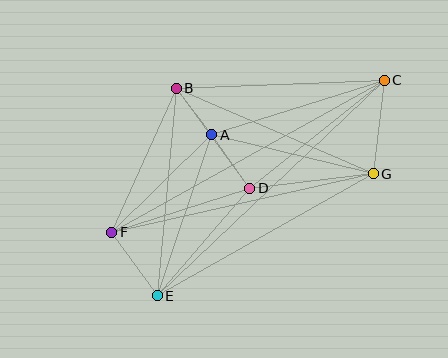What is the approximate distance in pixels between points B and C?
The distance between B and C is approximately 208 pixels.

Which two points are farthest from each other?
Points C and E are farthest from each other.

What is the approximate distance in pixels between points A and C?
The distance between A and C is approximately 181 pixels.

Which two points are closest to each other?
Points A and B are closest to each other.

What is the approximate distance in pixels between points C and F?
The distance between C and F is approximately 312 pixels.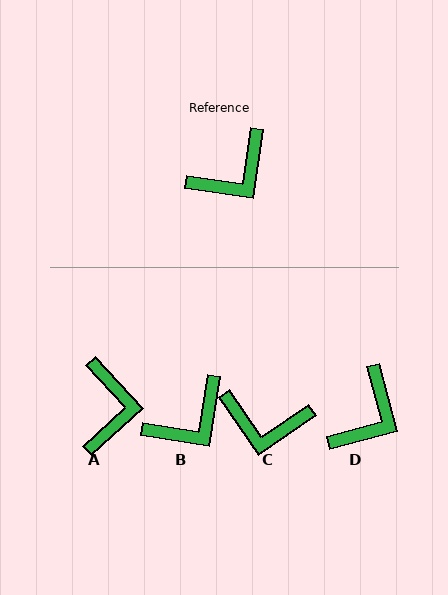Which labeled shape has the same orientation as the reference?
B.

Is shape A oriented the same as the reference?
No, it is off by about 51 degrees.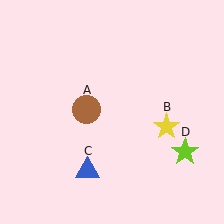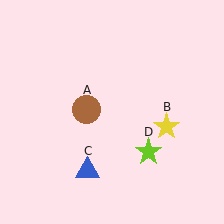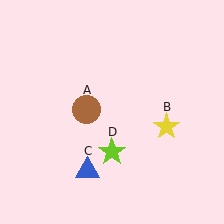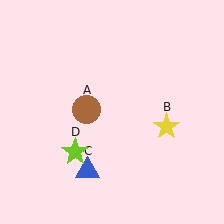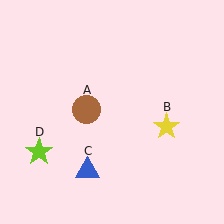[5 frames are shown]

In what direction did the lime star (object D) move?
The lime star (object D) moved left.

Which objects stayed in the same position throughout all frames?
Brown circle (object A) and yellow star (object B) and blue triangle (object C) remained stationary.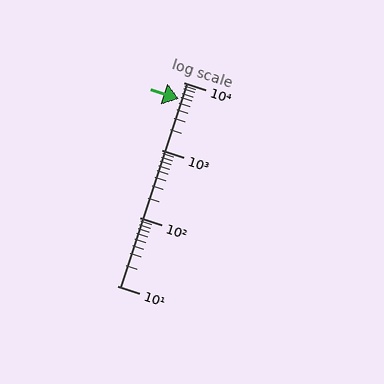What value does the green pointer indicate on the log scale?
The pointer indicates approximately 5600.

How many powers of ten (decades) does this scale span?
The scale spans 3 decades, from 10 to 10000.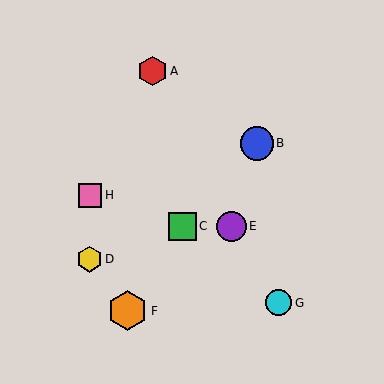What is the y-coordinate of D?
Object D is at y≈259.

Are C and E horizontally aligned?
Yes, both are at y≈226.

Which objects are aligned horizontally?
Objects C, E are aligned horizontally.